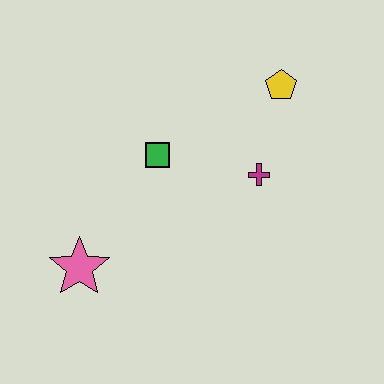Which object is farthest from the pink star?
The yellow pentagon is farthest from the pink star.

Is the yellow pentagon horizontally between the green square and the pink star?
No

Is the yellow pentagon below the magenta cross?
No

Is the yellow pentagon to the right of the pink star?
Yes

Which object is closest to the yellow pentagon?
The magenta cross is closest to the yellow pentagon.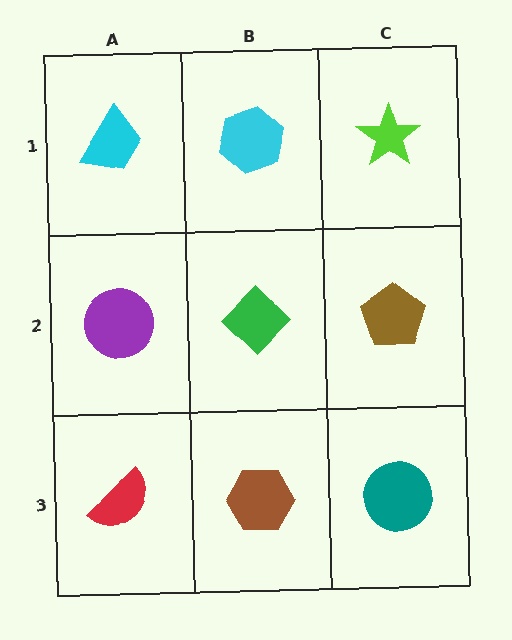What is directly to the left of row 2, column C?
A green diamond.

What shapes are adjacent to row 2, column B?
A cyan hexagon (row 1, column B), a brown hexagon (row 3, column B), a purple circle (row 2, column A), a brown pentagon (row 2, column C).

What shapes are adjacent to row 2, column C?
A lime star (row 1, column C), a teal circle (row 3, column C), a green diamond (row 2, column B).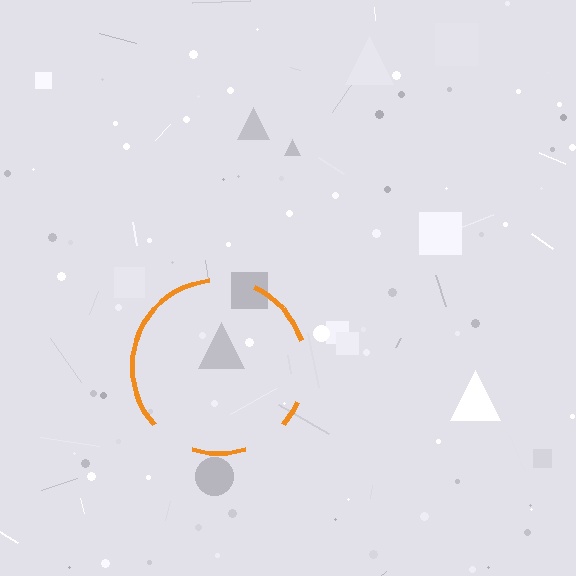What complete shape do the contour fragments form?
The contour fragments form a circle.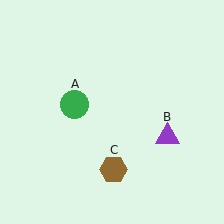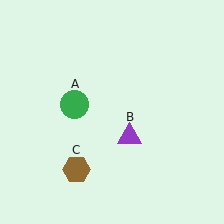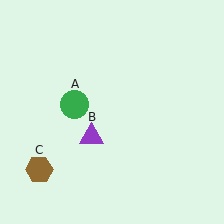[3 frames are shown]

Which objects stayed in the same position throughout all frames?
Green circle (object A) remained stationary.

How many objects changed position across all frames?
2 objects changed position: purple triangle (object B), brown hexagon (object C).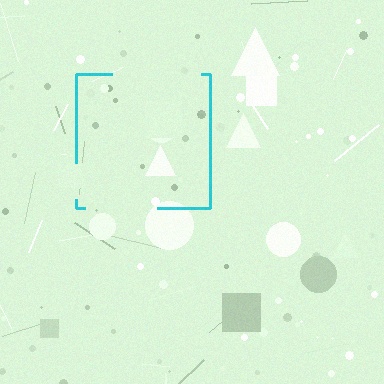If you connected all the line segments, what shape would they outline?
They would outline a square.